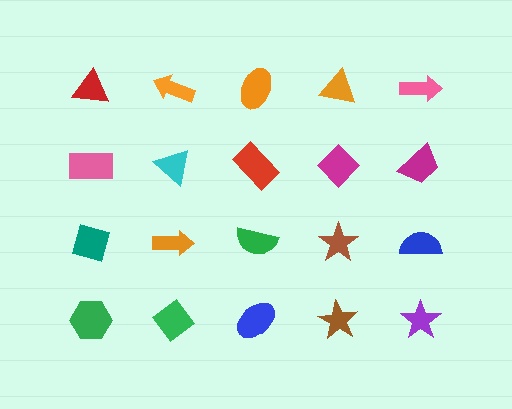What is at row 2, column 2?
A cyan triangle.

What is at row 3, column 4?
A brown star.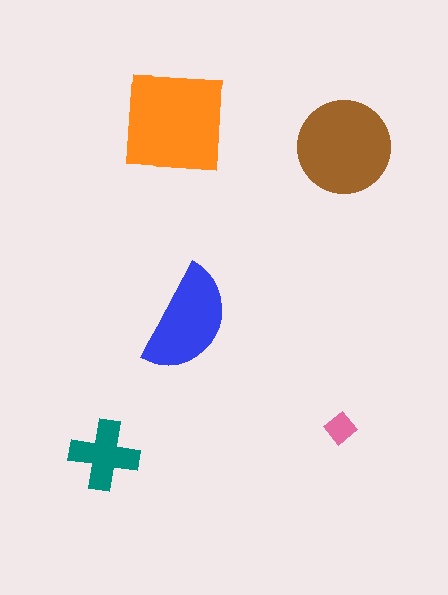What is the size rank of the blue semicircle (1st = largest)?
3rd.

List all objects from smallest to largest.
The pink diamond, the teal cross, the blue semicircle, the brown circle, the orange square.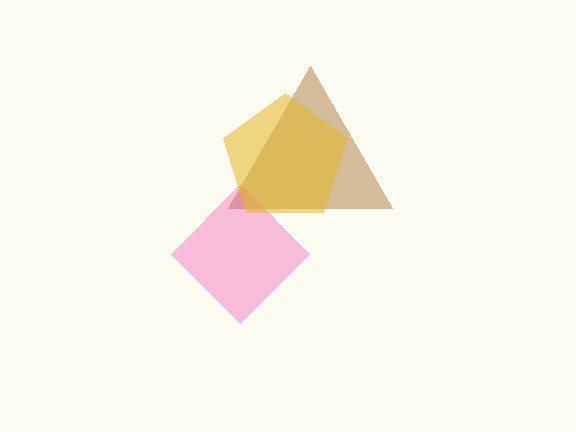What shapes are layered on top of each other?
The layered shapes are: a brown triangle, a pink diamond, a yellow pentagon.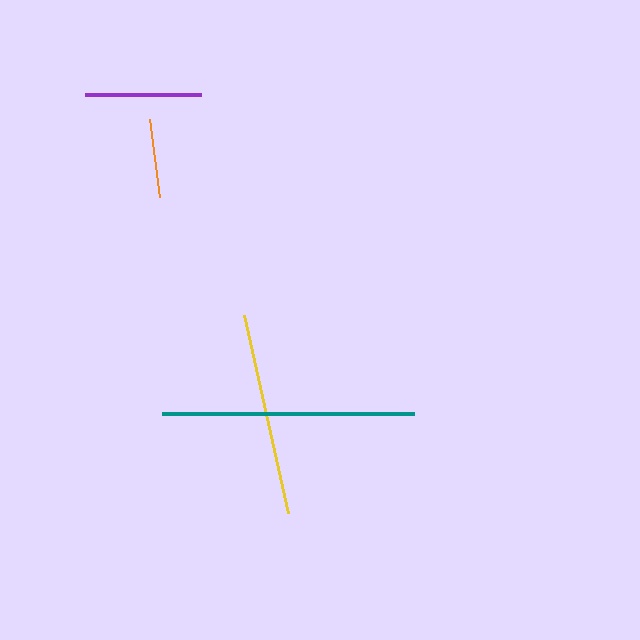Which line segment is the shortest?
The orange line is the shortest at approximately 78 pixels.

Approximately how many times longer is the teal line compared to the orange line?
The teal line is approximately 3.2 times the length of the orange line.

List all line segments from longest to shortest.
From longest to shortest: teal, yellow, purple, orange.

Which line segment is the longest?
The teal line is the longest at approximately 252 pixels.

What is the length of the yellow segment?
The yellow segment is approximately 203 pixels long.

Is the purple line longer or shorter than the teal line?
The teal line is longer than the purple line.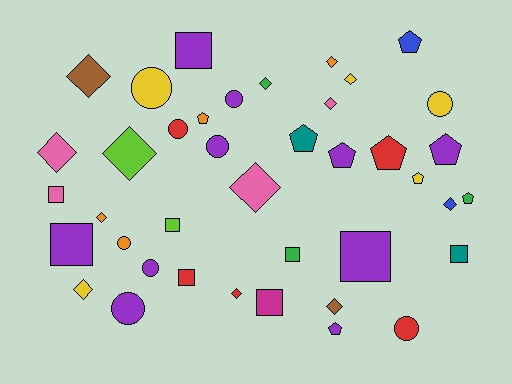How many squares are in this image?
There are 9 squares.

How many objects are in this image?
There are 40 objects.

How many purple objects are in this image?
There are 10 purple objects.